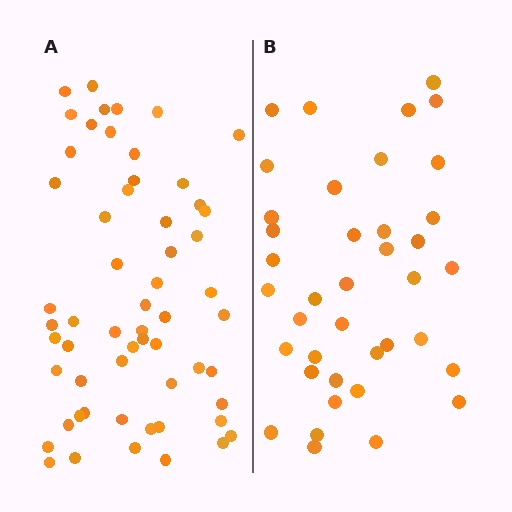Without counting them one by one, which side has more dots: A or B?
Region A (the left region) has more dots.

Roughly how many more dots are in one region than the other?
Region A has approximately 20 more dots than region B.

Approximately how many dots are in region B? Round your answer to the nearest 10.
About 40 dots. (The exact count is 39, which rounds to 40.)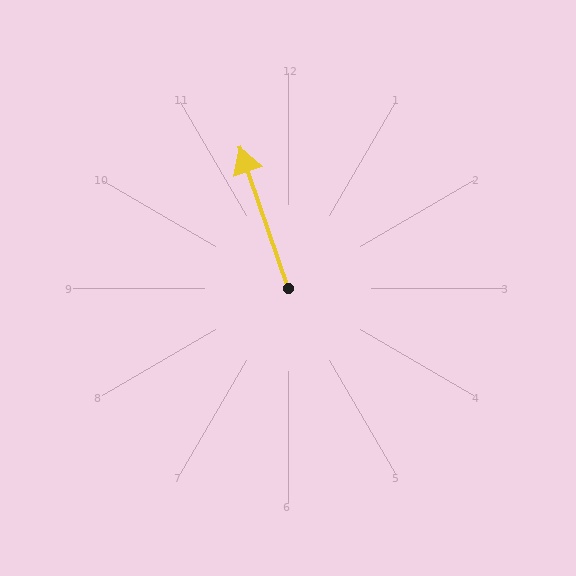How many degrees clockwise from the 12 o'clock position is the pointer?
Approximately 341 degrees.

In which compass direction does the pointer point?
North.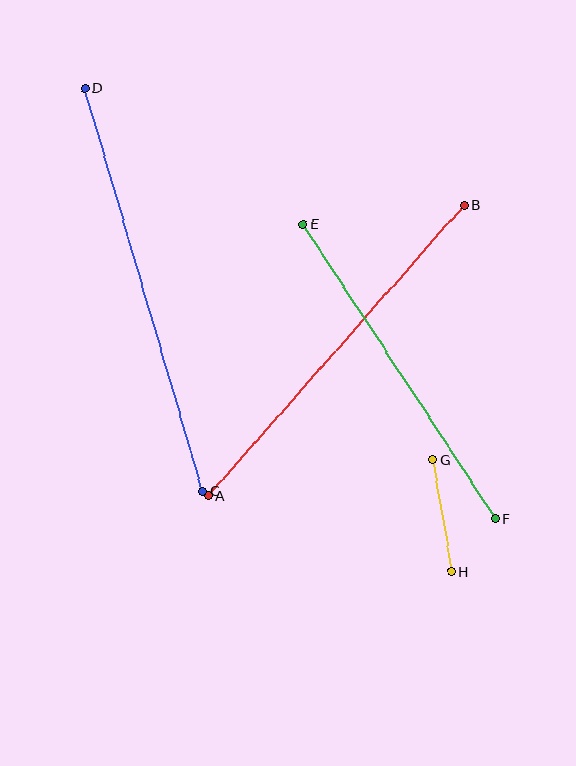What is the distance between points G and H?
The distance is approximately 113 pixels.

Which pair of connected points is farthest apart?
Points C and D are farthest apart.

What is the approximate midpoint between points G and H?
The midpoint is at approximately (442, 516) pixels.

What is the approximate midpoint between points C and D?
The midpoint is at approximately (144, 290) pixels.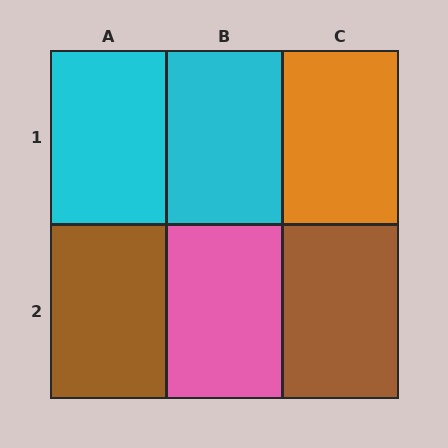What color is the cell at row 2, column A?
Brown.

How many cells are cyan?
2 cells are cyan.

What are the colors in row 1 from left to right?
Cyan, cyan, orange.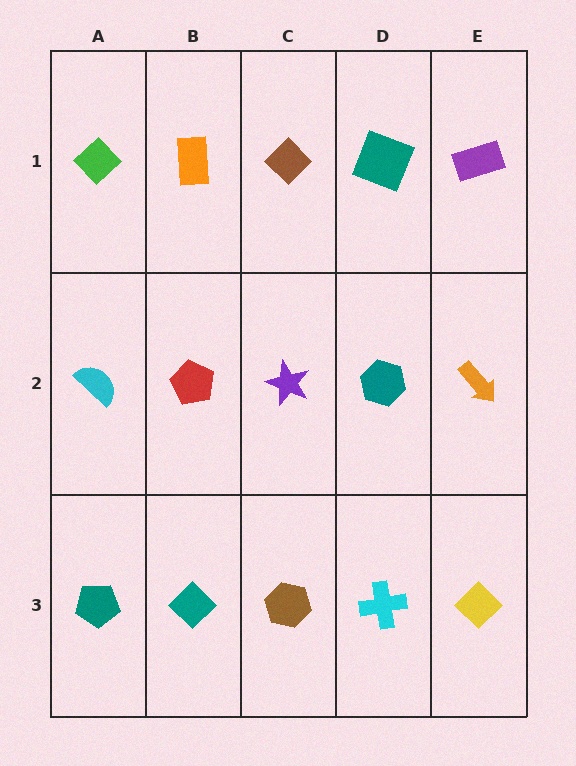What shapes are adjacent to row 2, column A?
A green diamond (row 1, column A), a teal pentagon (row 3, column A), a red pentagon (row 2, column B).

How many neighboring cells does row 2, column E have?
3.